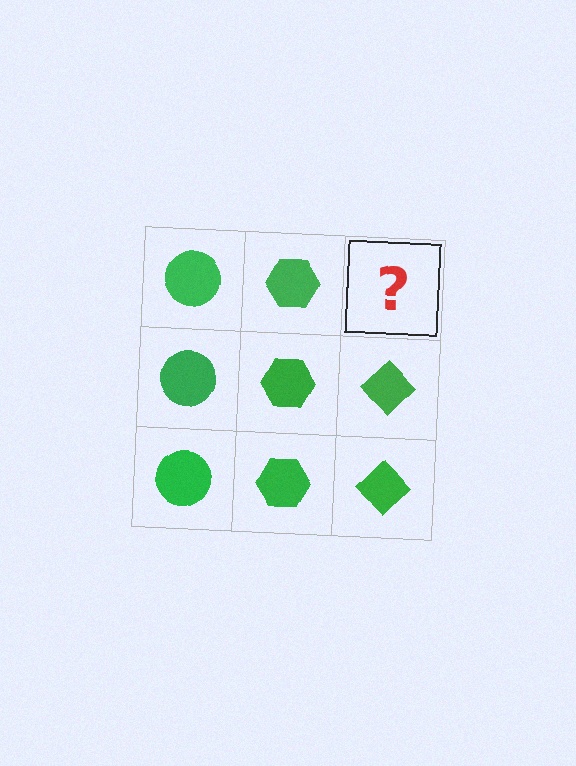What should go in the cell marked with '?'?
The missing cell should contain a green diamond.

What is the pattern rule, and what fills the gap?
The rule is that each column has a consistent shape. The gap should be filled with a green diamond.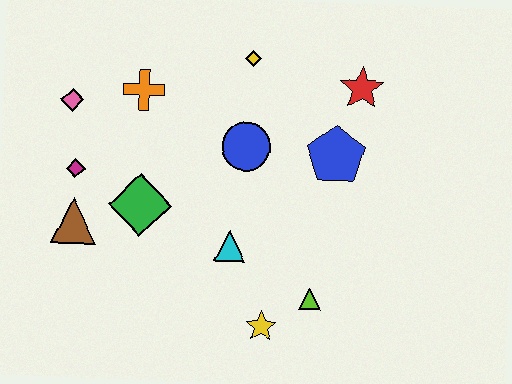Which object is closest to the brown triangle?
The magenta diamond is closest to the brown triangle.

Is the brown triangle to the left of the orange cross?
Yes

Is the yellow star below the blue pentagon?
Yes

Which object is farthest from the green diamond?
The red star is farthest from the green diamond.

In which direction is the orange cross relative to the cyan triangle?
The orange cross is above the cyan triangle.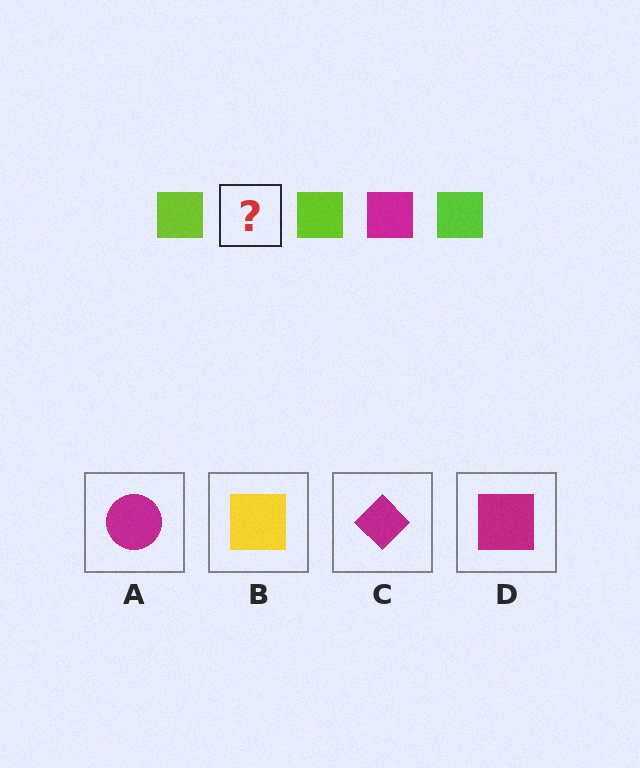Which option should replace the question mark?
Option D.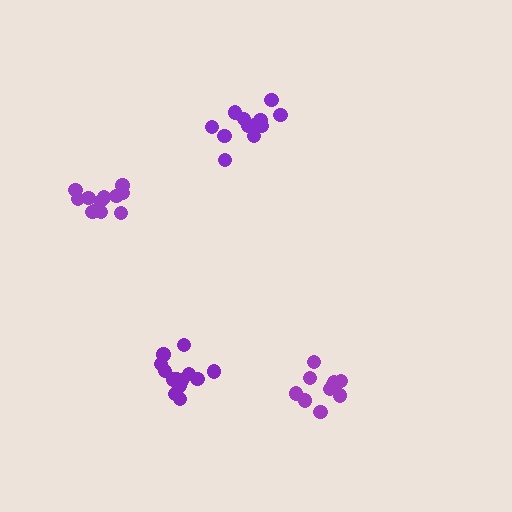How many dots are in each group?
Group 1: 10 dots, Group 2: 12 dots, Group 3: 13 dots, Group 4: 12 dots (47 total).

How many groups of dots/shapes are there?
There are 4 groups.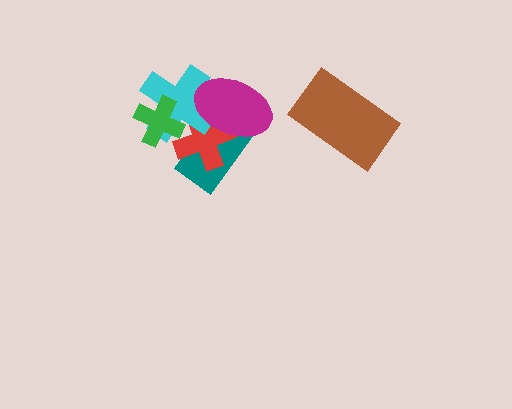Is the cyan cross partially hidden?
Yes, it is partially covered by another shape.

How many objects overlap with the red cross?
4 objects overlap with the red cross.